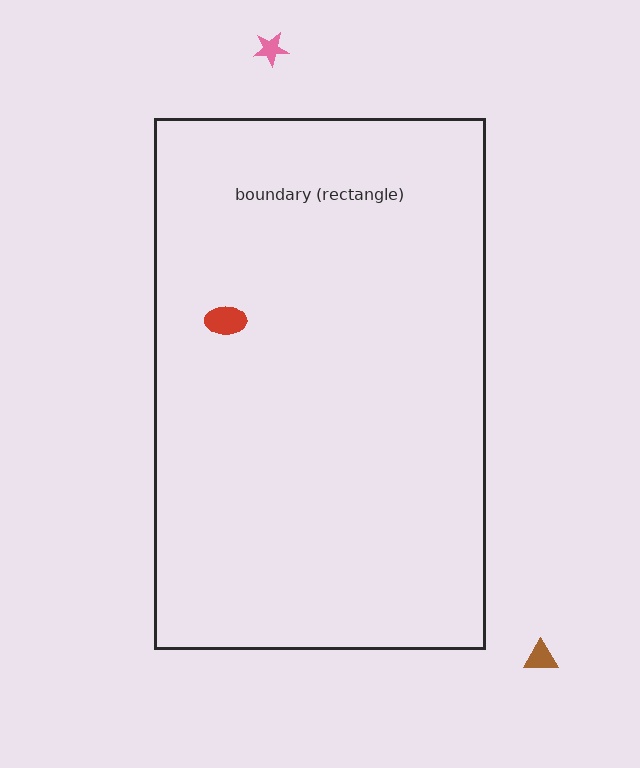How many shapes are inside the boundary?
1 inside, 2 outside.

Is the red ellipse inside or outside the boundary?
Inside.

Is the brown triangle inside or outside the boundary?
Outside.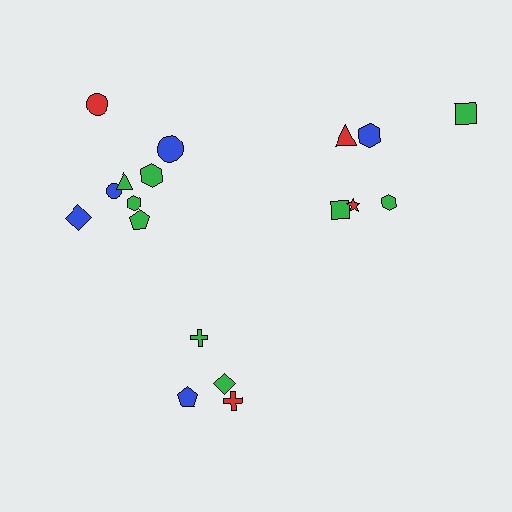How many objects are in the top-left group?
There are 8 objects.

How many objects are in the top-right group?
There are 6 objects.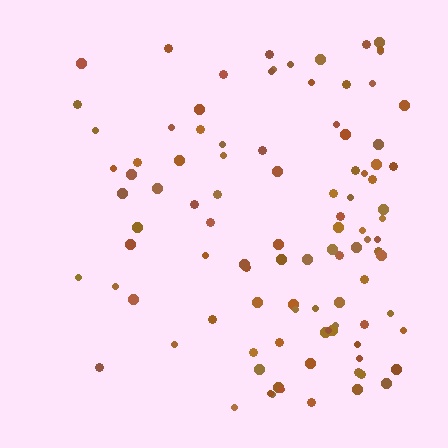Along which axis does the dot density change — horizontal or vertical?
Horizontal.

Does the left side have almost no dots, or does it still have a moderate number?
Still a moderate number, just noticeably fewer than the right.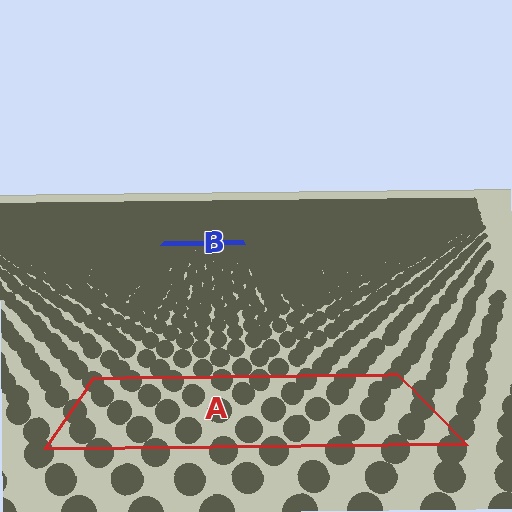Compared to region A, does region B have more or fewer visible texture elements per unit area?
Region B has more texture elements per unit area — they are packed more densely because it is farther away.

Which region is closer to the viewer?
Region A is closer. The texture elements there are larger and more spread out.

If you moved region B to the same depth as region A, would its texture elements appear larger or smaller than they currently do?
They would appear larger. At a closer depth, the same texture elements are projected at a bigger on-screen size.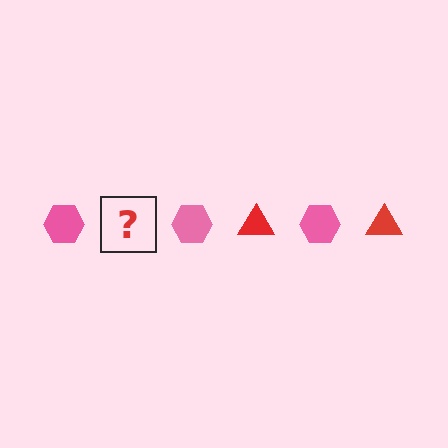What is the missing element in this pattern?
The missing element is a red triangle.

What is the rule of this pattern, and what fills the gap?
The rule is that the pattern alternates between pink hexagon and red triangle. The gap should be filled with a red triangle.